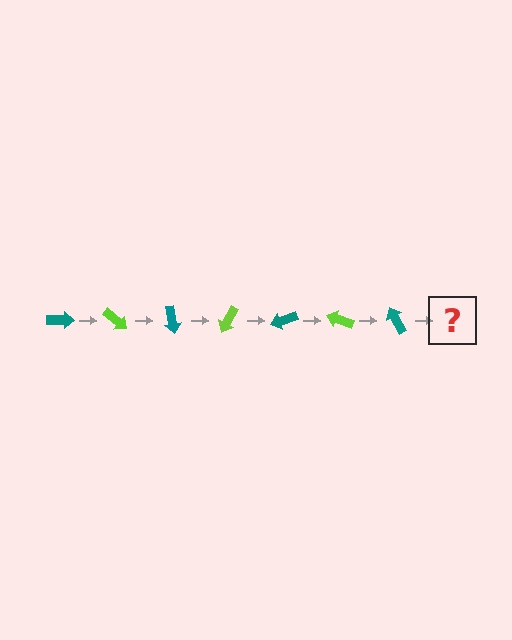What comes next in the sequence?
The next element should be a lime arrow, rotated 280 degrees from the start.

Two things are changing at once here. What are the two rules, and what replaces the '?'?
The two rules are that it rotates 40 degrees each step and the color cycles through teal and lime. The '?' should be a lime arrow, rotated 280 degrees from the start.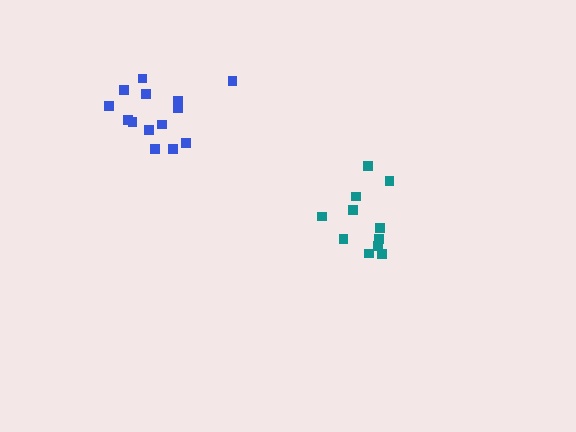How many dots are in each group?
Group 1: 11 dots, Group 2: 15 dots (26 total).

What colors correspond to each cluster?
The clusters are colored: teal, blue.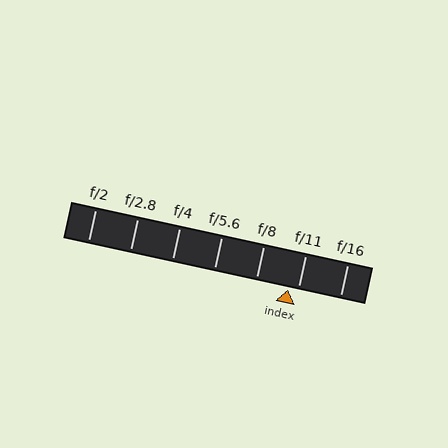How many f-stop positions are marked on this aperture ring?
There are 7 f-stop positions marked.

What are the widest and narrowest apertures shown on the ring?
The widest aperture shown is f/2 and the narrowest is f/16.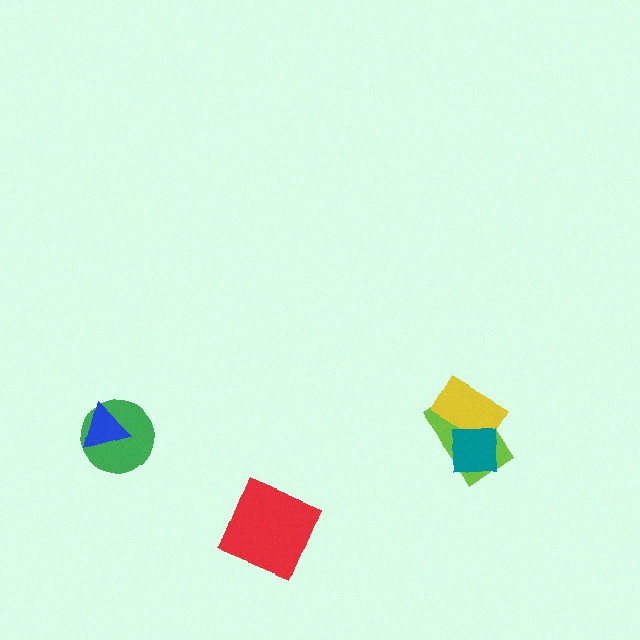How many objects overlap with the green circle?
1 object overlaps with the green circle.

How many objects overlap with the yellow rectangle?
2 objects overlap with the yellow rectangle.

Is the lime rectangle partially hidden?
Yes, it is partially covered by another shape.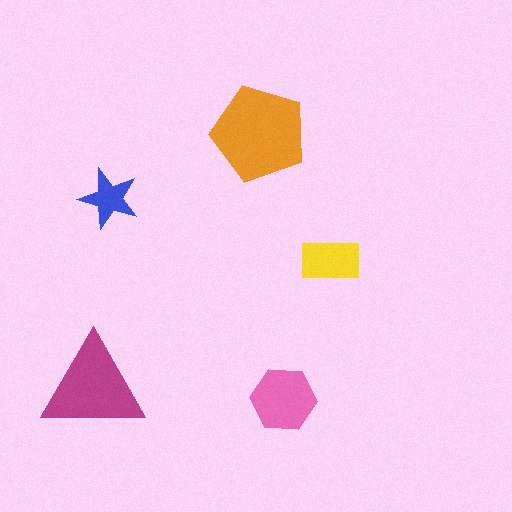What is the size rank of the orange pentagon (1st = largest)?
1st.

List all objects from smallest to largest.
The blue star, the yellow rectangle, the pink hexagon, the magenta triangle, the orange pentagon.